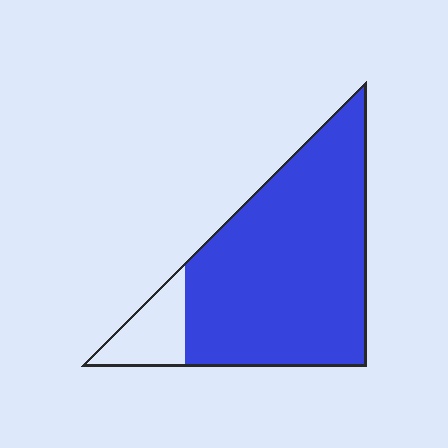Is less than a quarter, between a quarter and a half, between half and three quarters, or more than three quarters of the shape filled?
More than three quarters.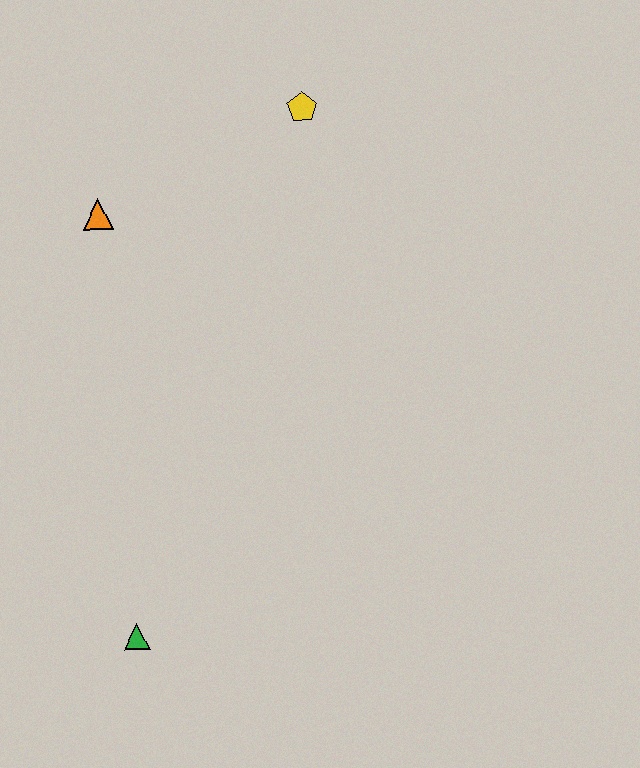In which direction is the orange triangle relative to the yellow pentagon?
The orange triangle is to the left of the yellow pentagon.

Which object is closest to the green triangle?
The orange triangle is closest to the green triangle.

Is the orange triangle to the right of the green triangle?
No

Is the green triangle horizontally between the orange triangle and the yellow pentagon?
Yes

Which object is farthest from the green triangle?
The yellow pentagon is farthest from the green triangle.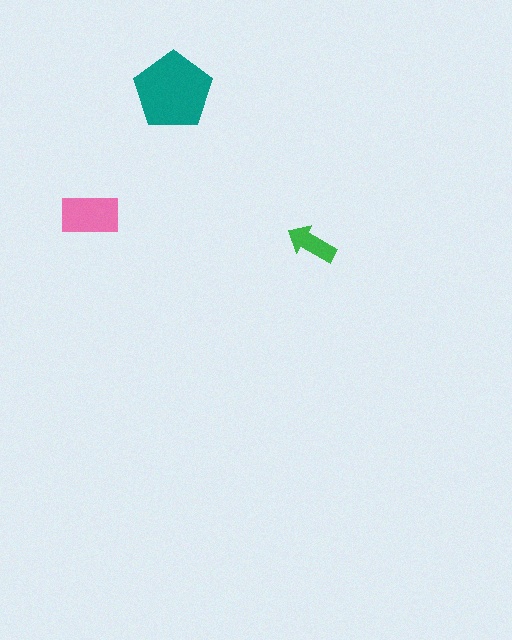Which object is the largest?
The teal pentagon.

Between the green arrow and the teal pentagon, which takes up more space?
The teal pentagon.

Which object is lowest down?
The green arrow is bottommost.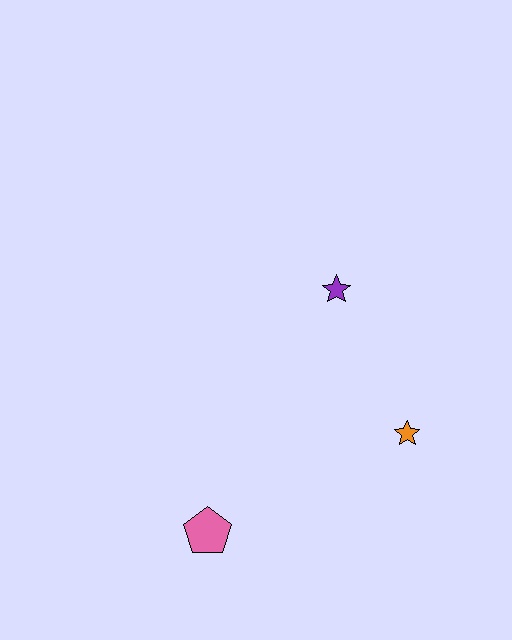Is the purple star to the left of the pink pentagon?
No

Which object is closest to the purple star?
The orange star is closest to the purple star.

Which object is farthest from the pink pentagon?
The purple star is farthest from the pink pentagon.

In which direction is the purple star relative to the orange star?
The purple star is above the orange star.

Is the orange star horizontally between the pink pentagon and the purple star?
No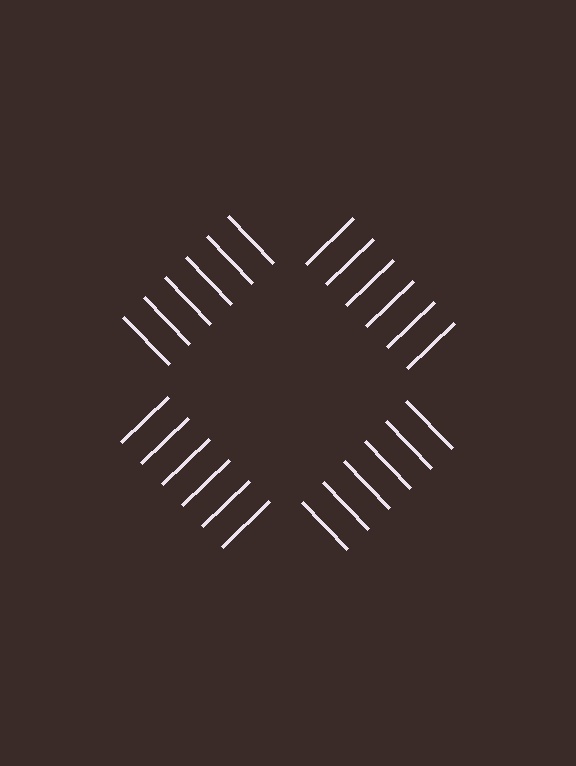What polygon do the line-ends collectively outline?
An illusory square — the line segments terminate on its edges but no continuous stroke is drawn.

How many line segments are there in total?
24 — 6 along each of the 4 edges.